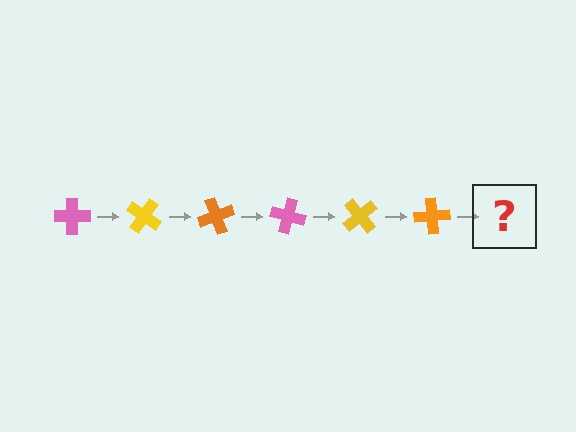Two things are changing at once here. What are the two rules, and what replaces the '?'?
The two rules are that it rotates 35 degrees each step and the color cycles through pink, yellow, and orange. The '?' should be a pink cross, rotated 210 degrees from the start.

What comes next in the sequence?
The next element should be a pink cross, rotated 210 degrees from the start.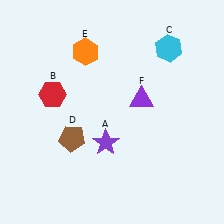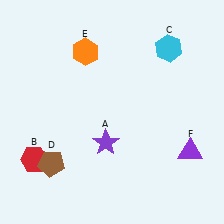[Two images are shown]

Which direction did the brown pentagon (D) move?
The brown pentagon (D) moved down.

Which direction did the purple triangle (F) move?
The purple triangle (F) moved down.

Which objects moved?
The objects that moved are: the red hexagon (B), the brown pentagon (D), the purple triangle (F).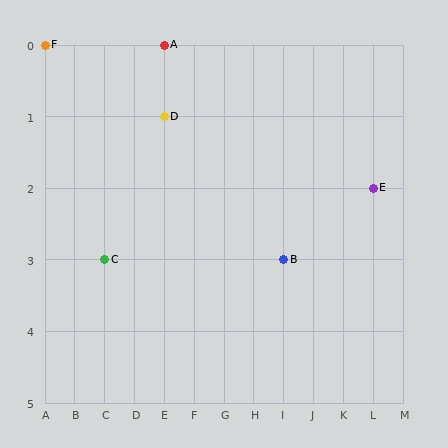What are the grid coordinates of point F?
Point F is at grid coordinates (A, 0).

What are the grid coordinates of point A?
Point A is at grid coordinates (E, 0).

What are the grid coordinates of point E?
Point E is at grid coordinates (L, 2).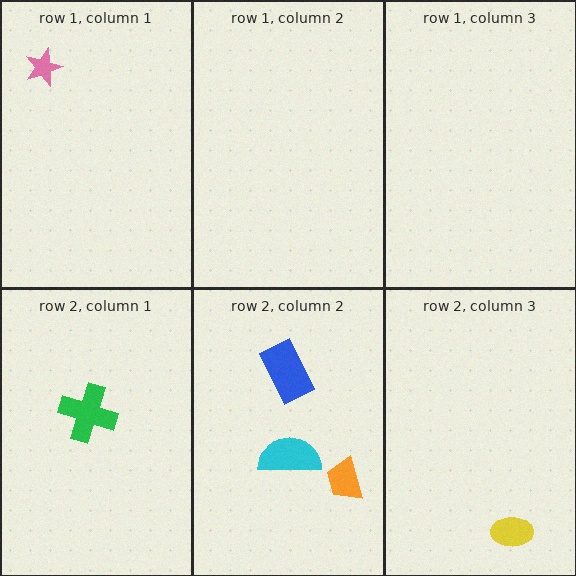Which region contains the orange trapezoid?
The row 2, column 2 region.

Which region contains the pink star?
The row 1, column 1 region.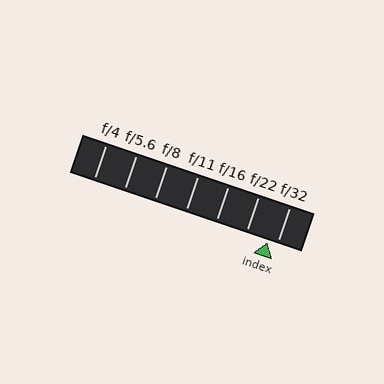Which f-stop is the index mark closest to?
The index mark is closest to f/32.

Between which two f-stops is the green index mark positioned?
The index mark is between f/22 and f/32.